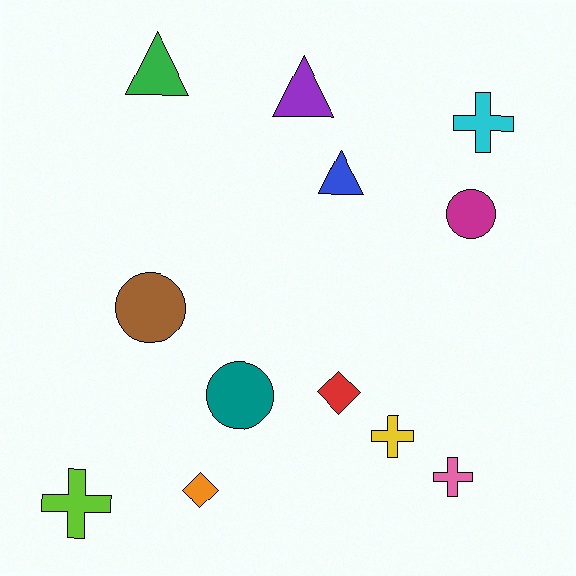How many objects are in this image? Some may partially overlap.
There are 12 objects.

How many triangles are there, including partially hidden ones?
There are 3 triangles.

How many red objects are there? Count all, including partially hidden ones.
There is 1 red object.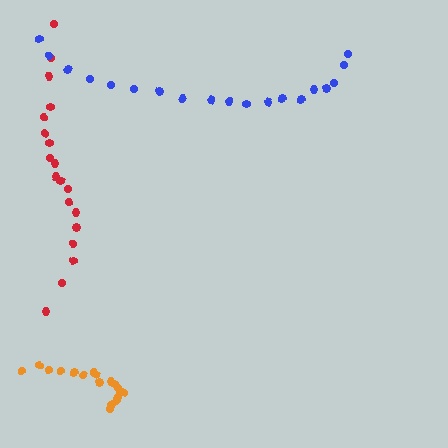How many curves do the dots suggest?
There are 3 distinct paths.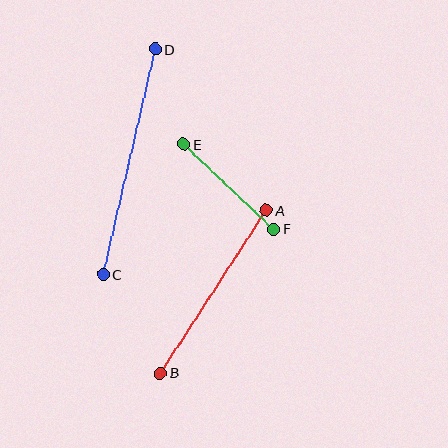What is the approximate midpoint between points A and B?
The midpoint is at approximately (213, 292) pixels.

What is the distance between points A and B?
The distance is approximately 194 pixels.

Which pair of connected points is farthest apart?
Points C and D are farthest apart.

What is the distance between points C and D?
The distance is approximately 231 pixels.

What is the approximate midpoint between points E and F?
The midpoint is at approximately (229, 187) pixels.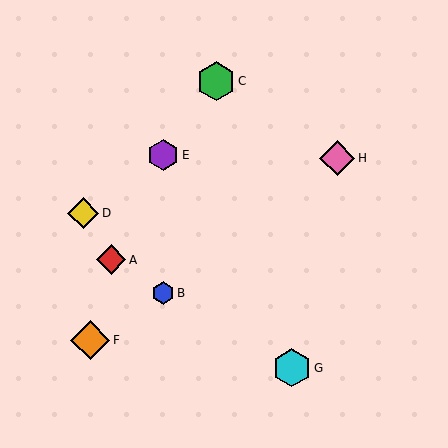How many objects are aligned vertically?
2 objects (B, E) are aligned vertically.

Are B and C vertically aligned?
No, B is at x≈163 and C is at x≈216.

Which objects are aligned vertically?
Objects B, E are aligned vertically.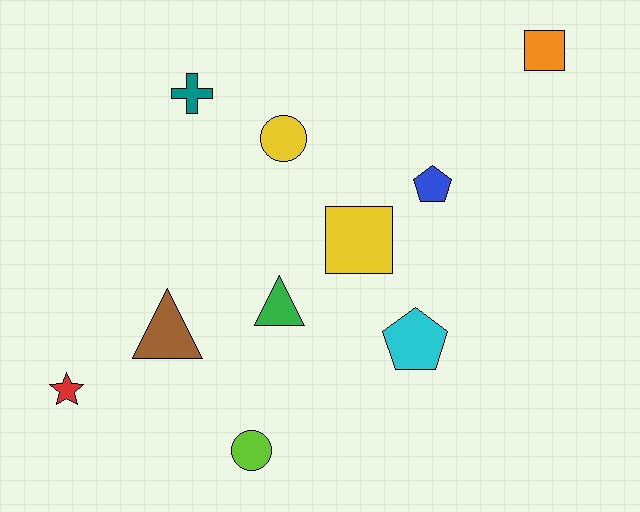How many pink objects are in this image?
There are no pink objects.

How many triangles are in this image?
There are 2 triangles.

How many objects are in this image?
There are 10 objects.